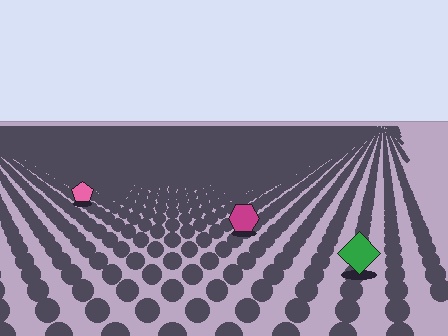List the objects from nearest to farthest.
From nearest to farthest: the green diamond, the magenta hexagon, the pink pentagon.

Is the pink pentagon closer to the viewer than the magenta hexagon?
No. The magenta hexagon is closer — you can tell from the texture gradient: the ground texture is coarser near it.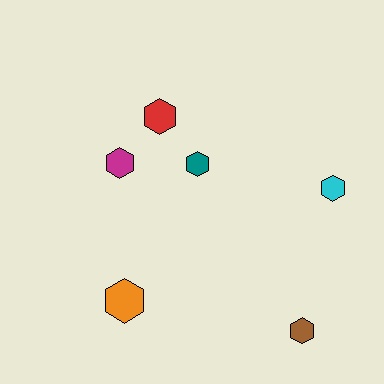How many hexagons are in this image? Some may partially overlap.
There are 6 hexagons.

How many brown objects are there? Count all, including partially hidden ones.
There is 1 brown object.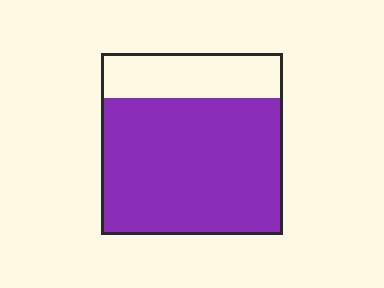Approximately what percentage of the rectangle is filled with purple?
Approximately 75%.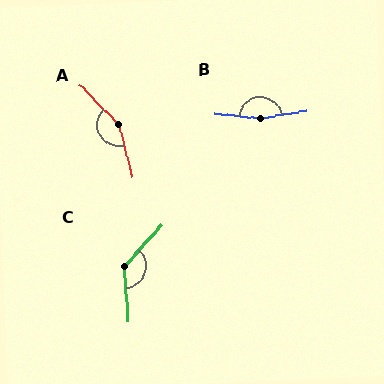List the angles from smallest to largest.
C (133°), A (150°), B (165°).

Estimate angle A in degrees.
Approximately 150 degrees.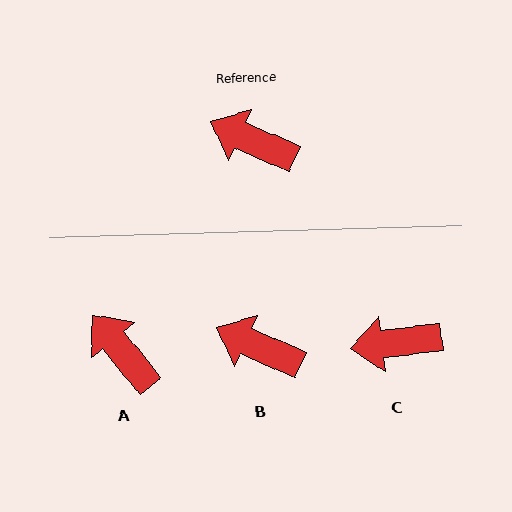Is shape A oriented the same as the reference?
No, it is off by about 27 degrees.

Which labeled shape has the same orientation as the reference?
B.